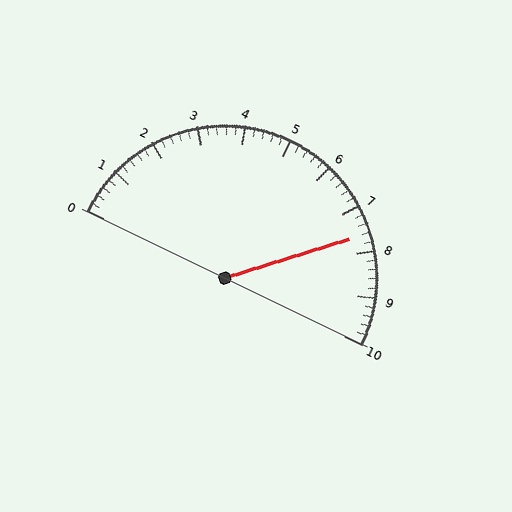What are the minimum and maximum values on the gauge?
The gauge ranges from 0 to 10.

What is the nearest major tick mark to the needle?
The nearest major tick mark is 8.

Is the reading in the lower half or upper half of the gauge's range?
The reading is in the upper half of the range (0 to 10).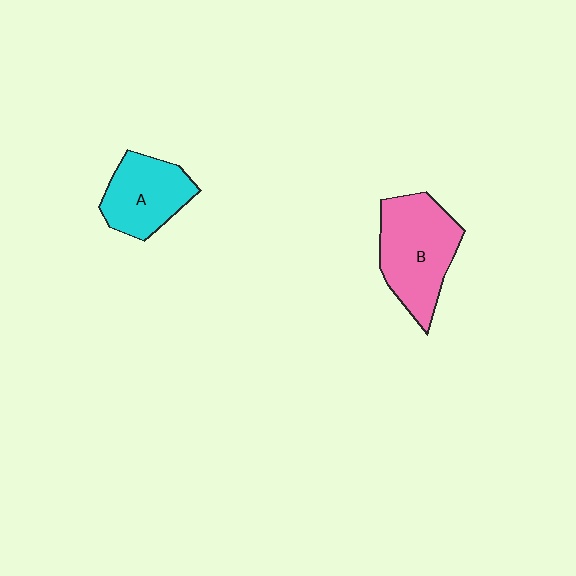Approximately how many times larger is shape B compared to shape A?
Approximately 1.3 times.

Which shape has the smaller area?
Shape A (cyan).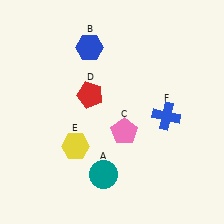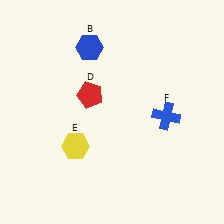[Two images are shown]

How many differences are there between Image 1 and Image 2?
There are 2 differences between the two images.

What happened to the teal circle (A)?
The teal circle (A) was removed in Image 2. It was in the bottom-left area of Image 1.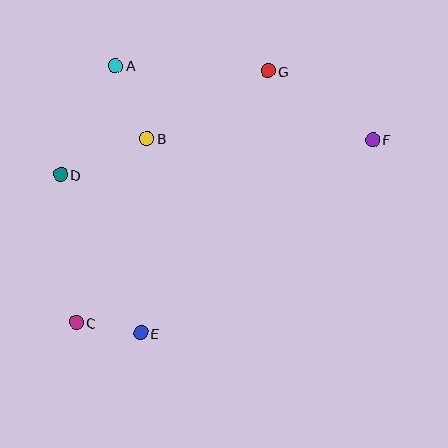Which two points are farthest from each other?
Points C and F are farthest from each other.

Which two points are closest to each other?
Points C and E are closest to each other.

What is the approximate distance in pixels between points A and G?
The distance between A and G is approximately 152 pixels.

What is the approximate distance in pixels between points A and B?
The distance between A and B is approximately 79 pixels.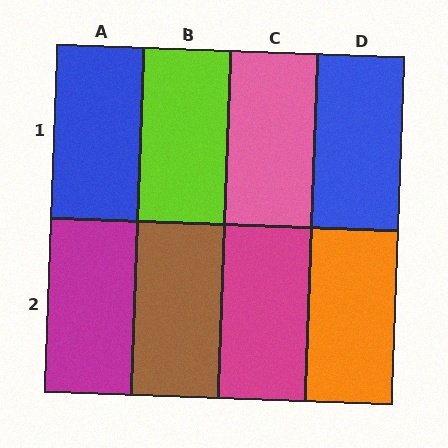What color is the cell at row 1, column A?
Blue.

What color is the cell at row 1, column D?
Blue.